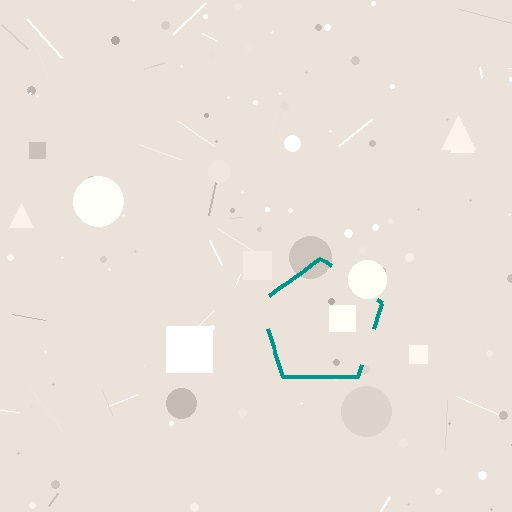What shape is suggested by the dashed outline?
The dashed outline suggests a pentagon.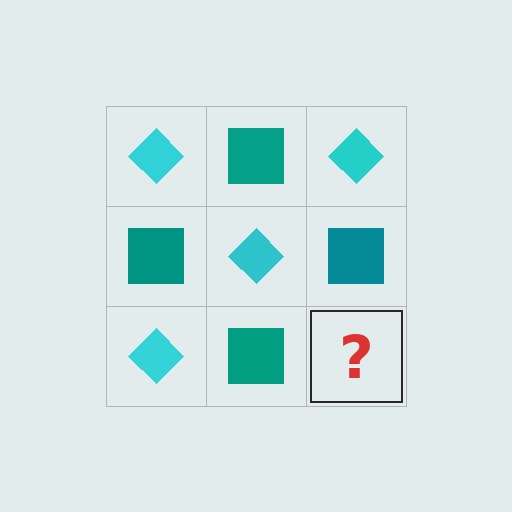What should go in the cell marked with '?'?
The missing cell should contain a cyan diamond.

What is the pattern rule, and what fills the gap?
The rule is that it alternates cyan diamond and teal square in a checkerboard pattern. The gap should be filled with a cyan diamond.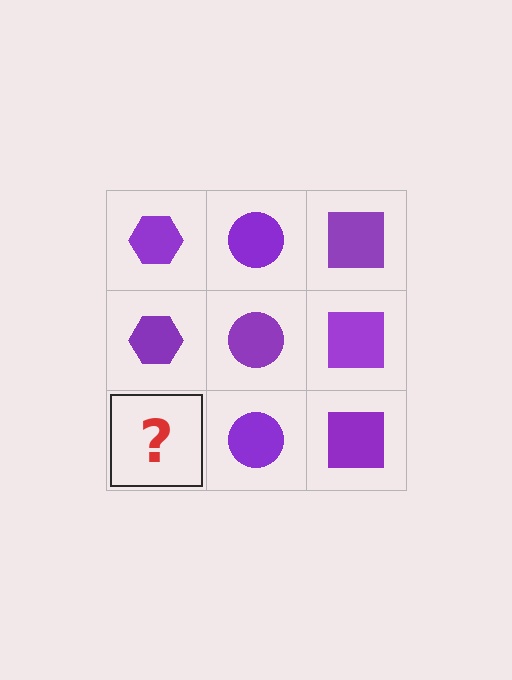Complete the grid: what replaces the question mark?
The question mark should be replaced with a purple hexagon.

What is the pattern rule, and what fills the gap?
The rule is that each column has a consistent shape. The gap should be filled with a purple hexagon.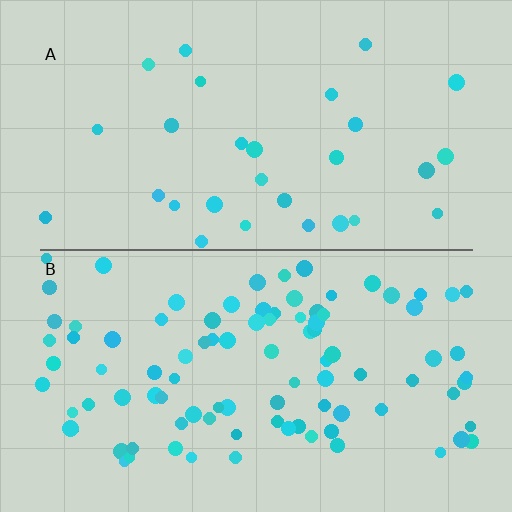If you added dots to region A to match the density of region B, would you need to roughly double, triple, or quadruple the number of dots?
Approximately triple.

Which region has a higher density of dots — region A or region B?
B (the bottom).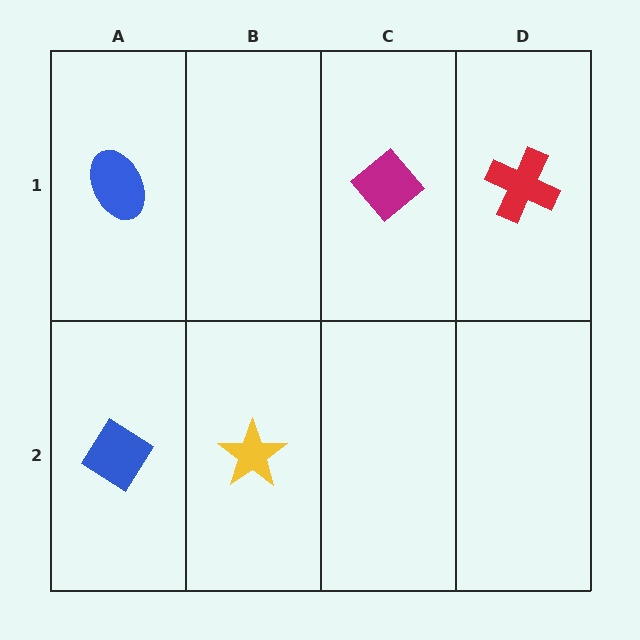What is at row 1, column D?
A red cross.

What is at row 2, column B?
A yellow star.